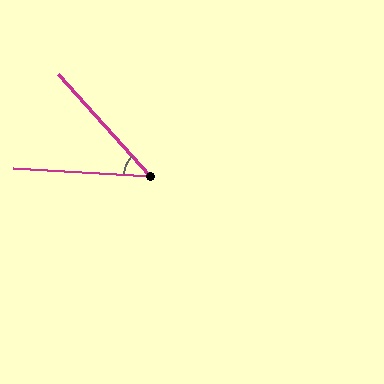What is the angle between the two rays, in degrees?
Approximately 44 degrees.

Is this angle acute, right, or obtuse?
It is acute.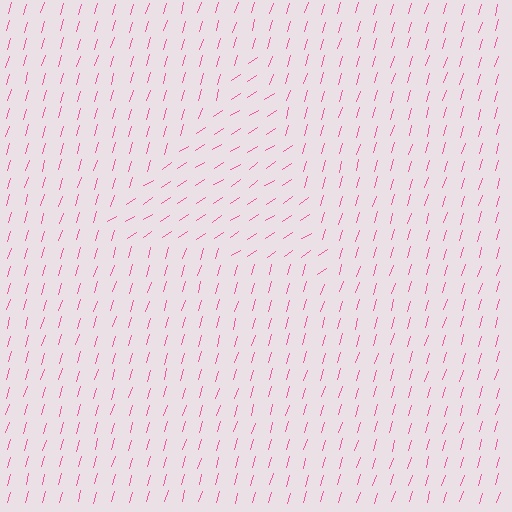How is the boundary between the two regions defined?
The boundary is defined purely by a change in line orientation (approximately 40 degrees difference). All lines are the same color and thickness.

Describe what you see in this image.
The image is filled with small pink line segments. A triangle region in the image has lines oriented differently from the surrounding lines, creating a visible texture boundary.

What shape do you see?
I see a triangle.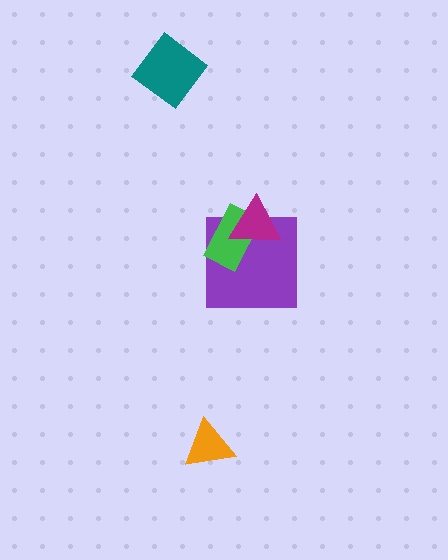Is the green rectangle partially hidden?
Yes, it is partially covered by another shape.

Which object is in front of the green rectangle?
The magenta triangle is in front of the green rectangle.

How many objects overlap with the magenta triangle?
2 objects overlap with the magenta triangle.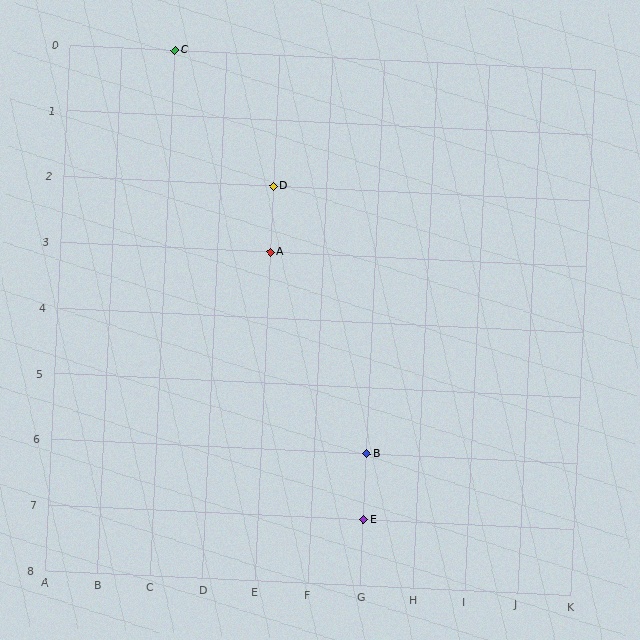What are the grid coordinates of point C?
Point C is at grid coordinates (C, 0).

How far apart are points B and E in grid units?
Points B and E are 1 row apart.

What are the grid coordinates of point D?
Point D is at grid coordinates (E, 2).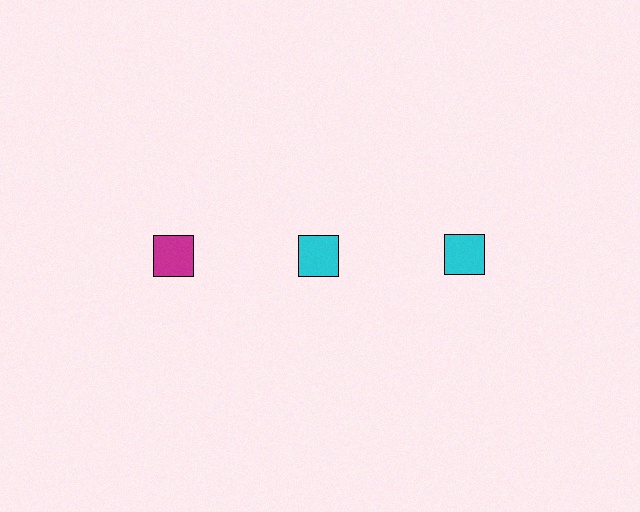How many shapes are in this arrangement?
There are 3 shapes arranged in a grid pattern.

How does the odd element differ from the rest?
It has a different color: magenta instead of cyan.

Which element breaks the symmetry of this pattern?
The magenta square in the top row, leftmost column breaks the symmetry. All other shapes are cyan squares.